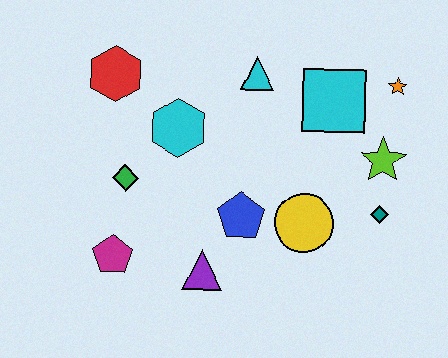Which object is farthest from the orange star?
The magenta pentagon is farthest from the orange star.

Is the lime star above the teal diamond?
Yes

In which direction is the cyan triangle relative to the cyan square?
The cyan triangle is to the left of the cyan square.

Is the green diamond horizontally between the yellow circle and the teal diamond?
No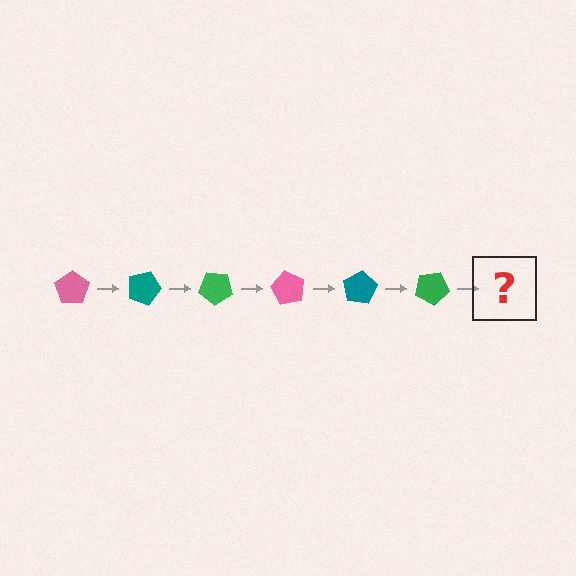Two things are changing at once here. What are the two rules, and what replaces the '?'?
The two rules are that it rotates 20 degrees each step and the color cycles through pink, teal, and green. The '?' should be a pink pentagon, rotated 120 degrees from the start.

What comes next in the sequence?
The next element should be a pink pentagon, rotated 120 degrees from the start.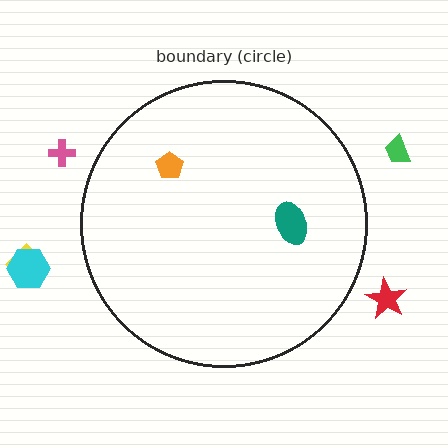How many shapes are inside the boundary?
2 inside, 5 outside.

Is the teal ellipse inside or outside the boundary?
Inside.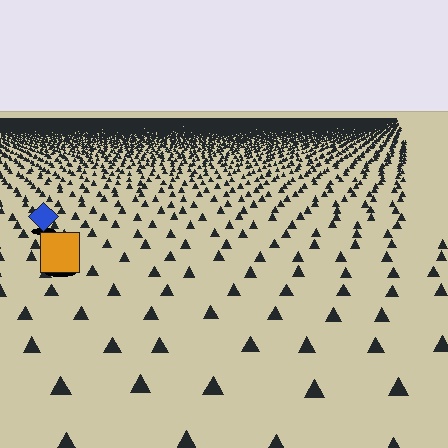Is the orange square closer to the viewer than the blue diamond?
Yes. The orange square is closer — you can tell from the texture gradient: the ground texture is coarser near it.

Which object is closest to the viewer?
The orange square is closest. The texture marks near it are larger and more spread out.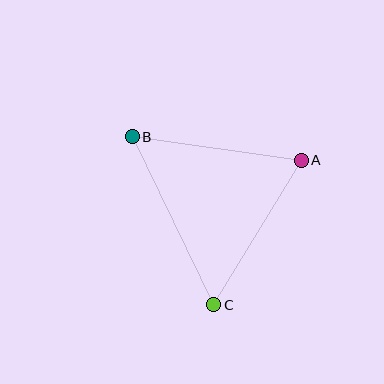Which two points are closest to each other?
Points A and C are closest to each other.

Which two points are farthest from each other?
Points B and C are farthest from each other.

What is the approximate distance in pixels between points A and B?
The distance between A and B is approximately 171 pixels.